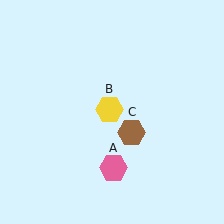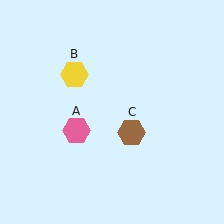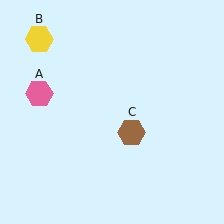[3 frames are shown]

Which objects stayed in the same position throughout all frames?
Brown hexagon (object C) remained stationary.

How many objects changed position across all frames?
2 objects changed position: pink hexagon (object A), yellow hexagon (object B).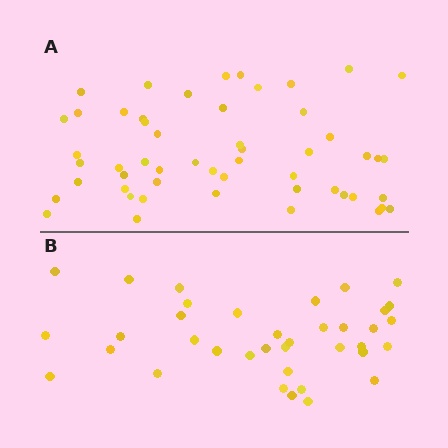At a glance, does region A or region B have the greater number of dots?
Region A (the top region) has more dots.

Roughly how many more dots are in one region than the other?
Region A has approximately 15 more dots than region B.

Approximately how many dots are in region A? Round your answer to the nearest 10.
About 50 dots. (The exact count is 53, which rounds to 50.)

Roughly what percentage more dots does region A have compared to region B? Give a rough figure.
About 45% more.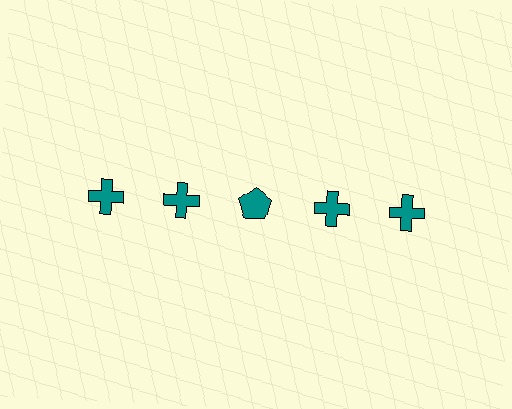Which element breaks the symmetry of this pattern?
The teal pentagon in the top row, center column breaks the symmetry. All other shapes are teal crosses.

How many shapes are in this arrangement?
There are 5 shapes arranged in a grid pattern.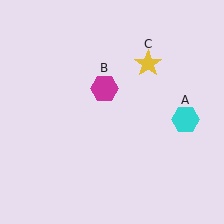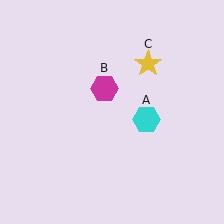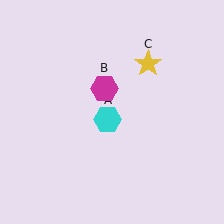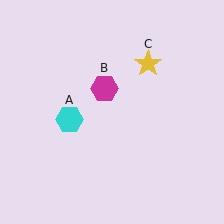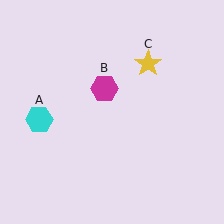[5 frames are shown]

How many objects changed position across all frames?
1 object changed position: cyan hexagon (object A).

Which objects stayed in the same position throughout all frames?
Magenta hexagon (object B) and yellow star (object C) remained stationary.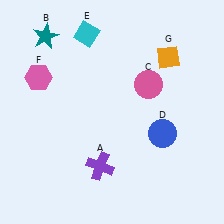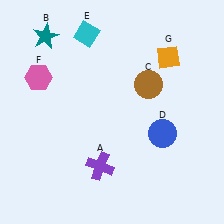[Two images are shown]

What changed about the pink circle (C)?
In Image 1, C is pink. In Image 2, it changed to brown.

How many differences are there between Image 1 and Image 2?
There is 1 difference between the two images.